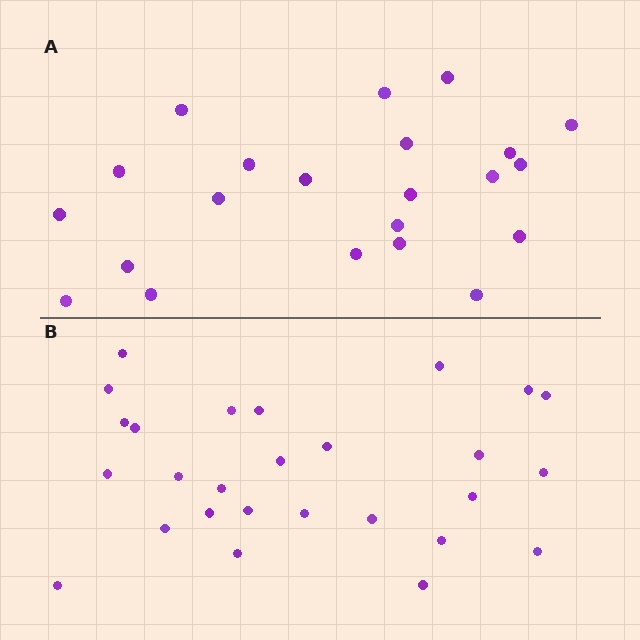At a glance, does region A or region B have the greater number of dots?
Region B (the bottom region) has more dots.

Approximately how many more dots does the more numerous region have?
Region B has about 5 more dots than region A.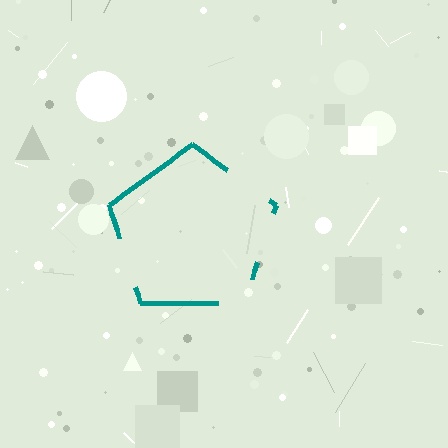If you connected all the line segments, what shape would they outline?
They would outline a pentagon.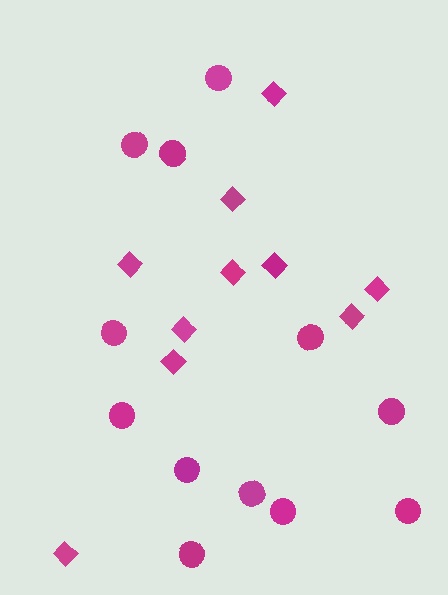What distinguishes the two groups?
There are 2 groups: one group of circles (12) and one group of diamonds (10).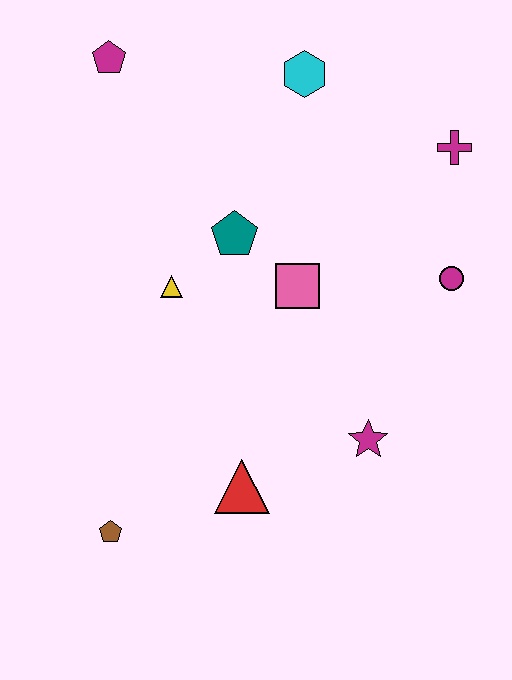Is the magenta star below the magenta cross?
Yes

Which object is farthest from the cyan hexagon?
The brown pentagon is farthest from the cyan hexagon.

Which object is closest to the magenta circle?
The magenta cross is closest to the magenta circle.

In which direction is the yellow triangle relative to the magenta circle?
The yellow triangle is to the left of the magenta circle.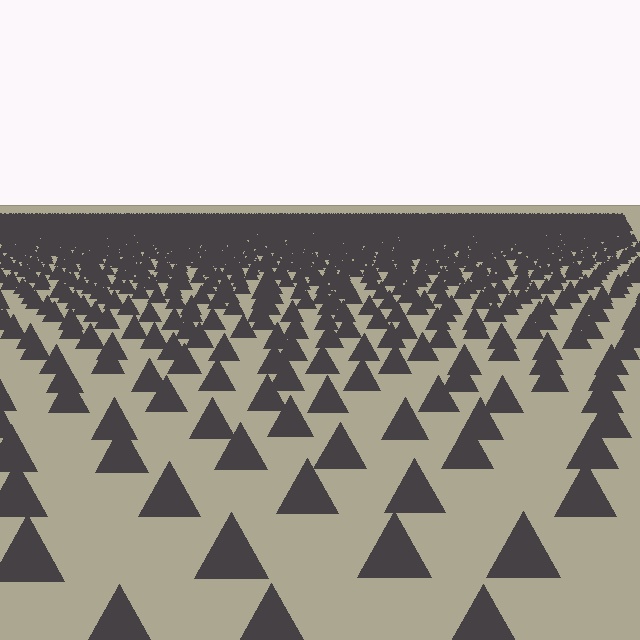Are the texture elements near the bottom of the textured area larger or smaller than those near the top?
Larger. Near the bottom, elements are closer to the viewer and appear at a bigger on-screen size.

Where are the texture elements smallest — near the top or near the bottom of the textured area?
Near the top.